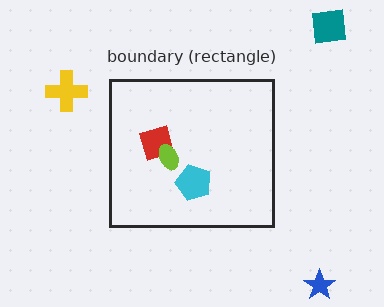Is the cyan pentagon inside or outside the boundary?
Inside.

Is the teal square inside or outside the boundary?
Outside.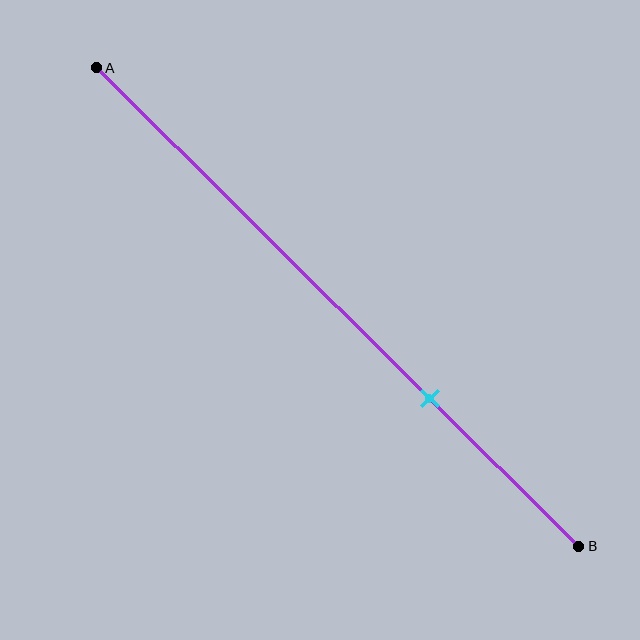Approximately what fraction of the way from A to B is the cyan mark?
The cyan mark is approximately 70% of the way from A to B.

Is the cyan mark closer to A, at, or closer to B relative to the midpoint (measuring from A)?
The cyan mark is closer to point B than the midpoint of segment AB.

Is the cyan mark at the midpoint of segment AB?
No, the mark is at about 70% from A, not at the 50% midpoint.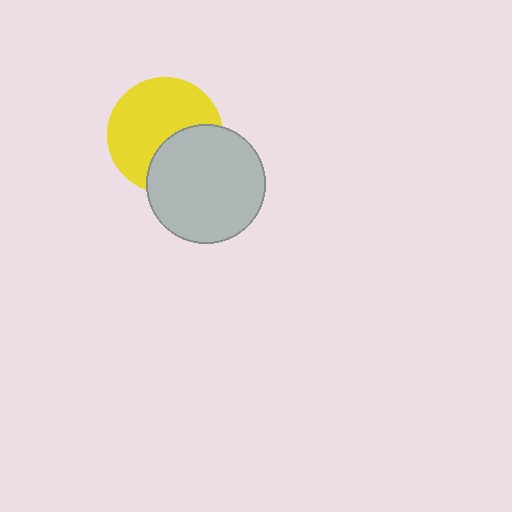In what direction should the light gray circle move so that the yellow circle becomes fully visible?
The light gray circle should move toward the lower-right. That is the shortest direction to clear the overlap and leave the yellow circle fully visible.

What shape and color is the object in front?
The object in front is a light gray circle.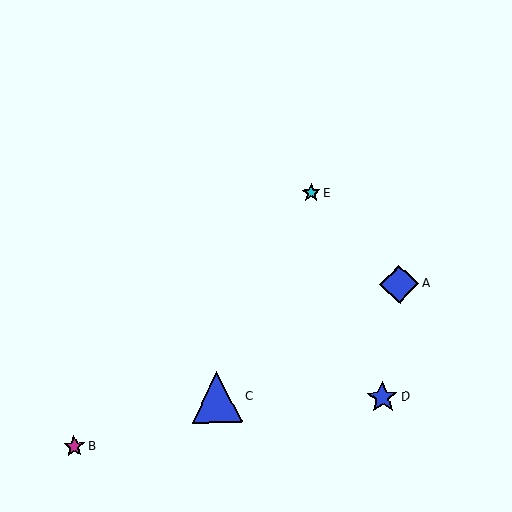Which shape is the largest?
The blue triangle (labeled C) is the largest.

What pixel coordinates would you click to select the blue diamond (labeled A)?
Click at (399, 284) to select the blue diamond A.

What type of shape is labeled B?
Shape B is a magenta star.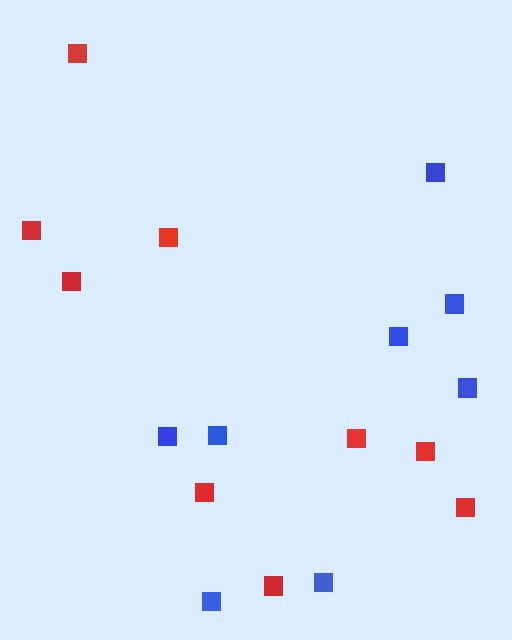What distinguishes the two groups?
There are 2 groups: one group of blue squares (8) and one group of red squares (9).